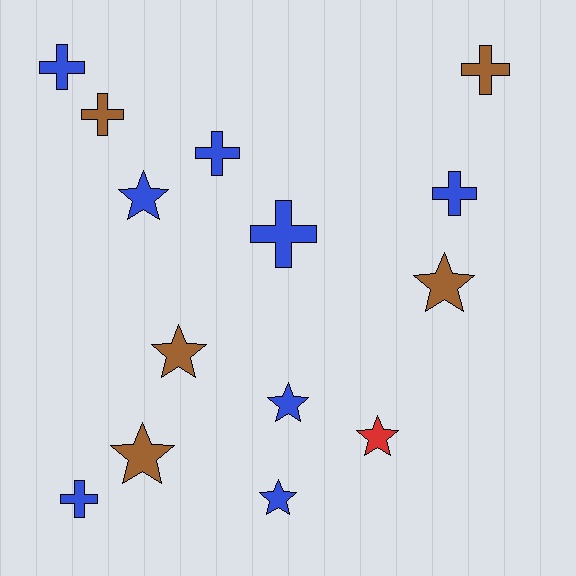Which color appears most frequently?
Blue, with 8 objects.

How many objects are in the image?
There are 14 objects.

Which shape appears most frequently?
Cross, with 7 objects.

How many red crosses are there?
There are no red crosses.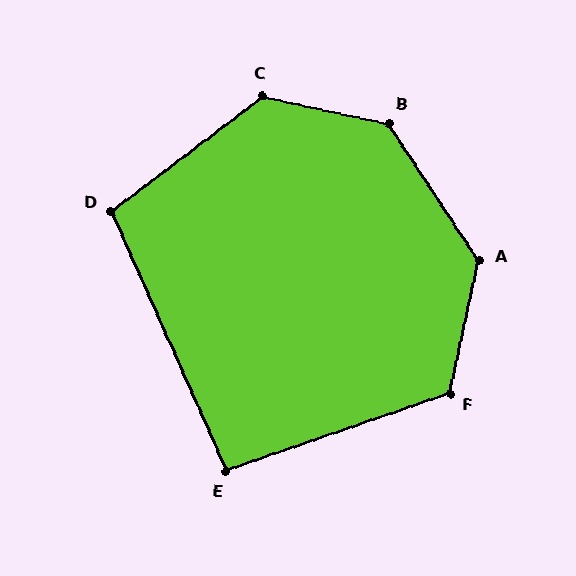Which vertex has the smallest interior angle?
E, at approximately 95 degrees.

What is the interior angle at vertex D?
Approximately 103 degrees (obtuse).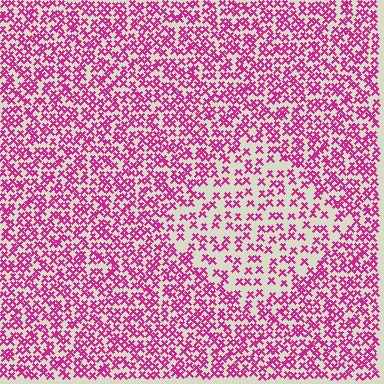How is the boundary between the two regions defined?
The boundary is defined by a change in element density (approximately 1.9x ratio). All elements are the same color, size, and shape.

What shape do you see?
I see a diamond.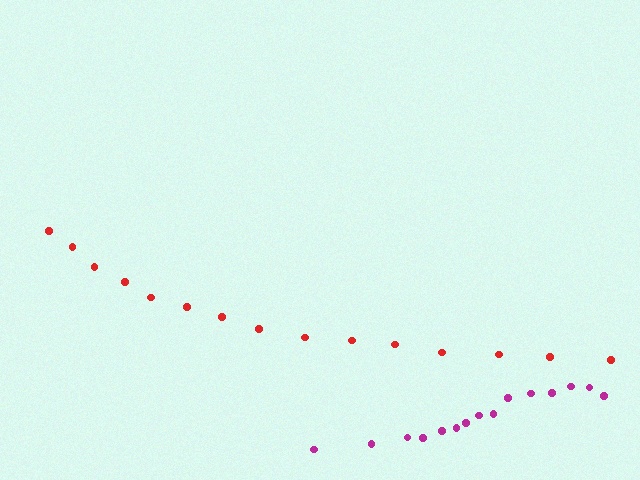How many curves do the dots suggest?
There are 2 distinct paths.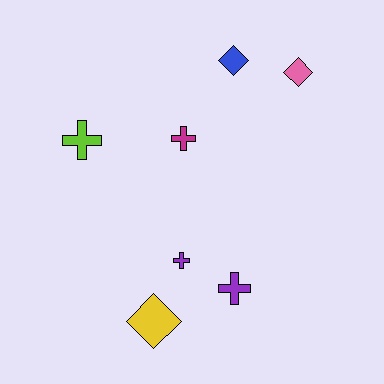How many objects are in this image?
There are 7 objects.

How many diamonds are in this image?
There are 3 diamonds.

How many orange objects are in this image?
There are no orange objects.